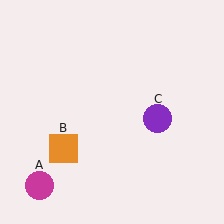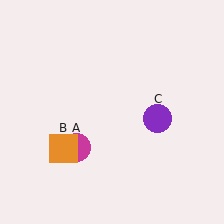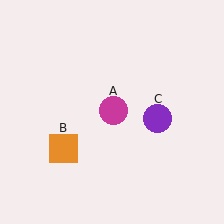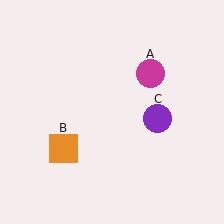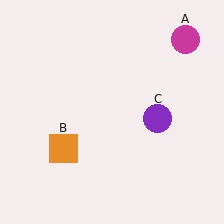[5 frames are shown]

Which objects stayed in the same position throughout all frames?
Orange square (object B) and purple circle (object C) remained stationary.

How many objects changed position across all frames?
1 object changed position: magenta circle (object A).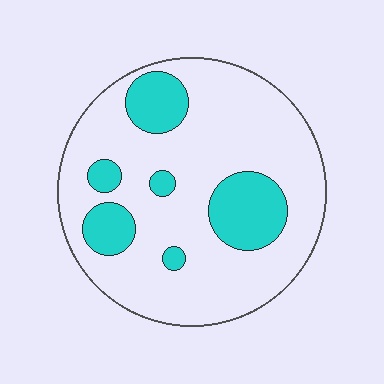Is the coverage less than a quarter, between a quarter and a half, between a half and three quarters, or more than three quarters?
Less than a quarter.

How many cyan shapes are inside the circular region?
6.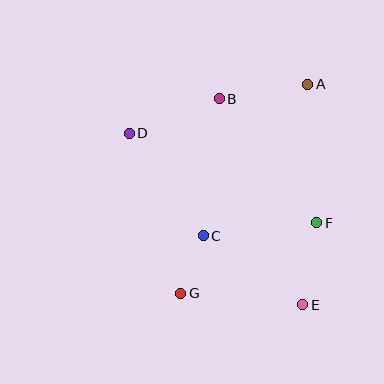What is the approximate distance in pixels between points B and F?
The distance between B and F is approximately 158 pixels.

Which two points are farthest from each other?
Points A and G are farthest from each other.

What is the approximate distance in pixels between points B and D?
The distance between B and D is approximately 96 pixels.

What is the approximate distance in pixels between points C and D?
The distance between C and D is approximately 126 pixels.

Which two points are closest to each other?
Points C and G are closest to each other.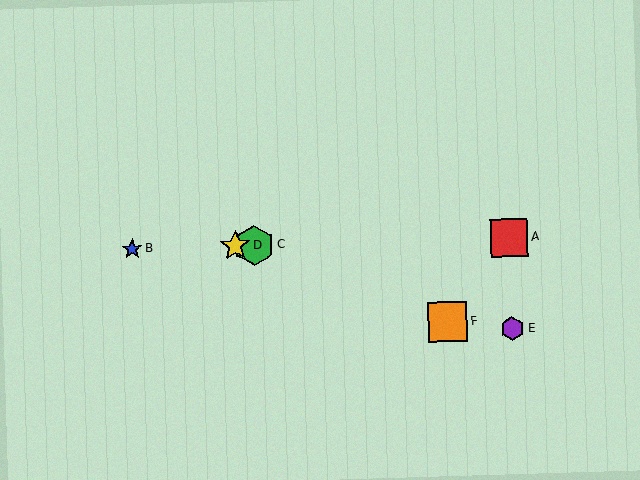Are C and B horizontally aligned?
Yes, both are at y≈245.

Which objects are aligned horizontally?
Objects A, B, C, D are aligned horizontally.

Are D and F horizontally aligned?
No, D is at y≈246 and F is at y≈322.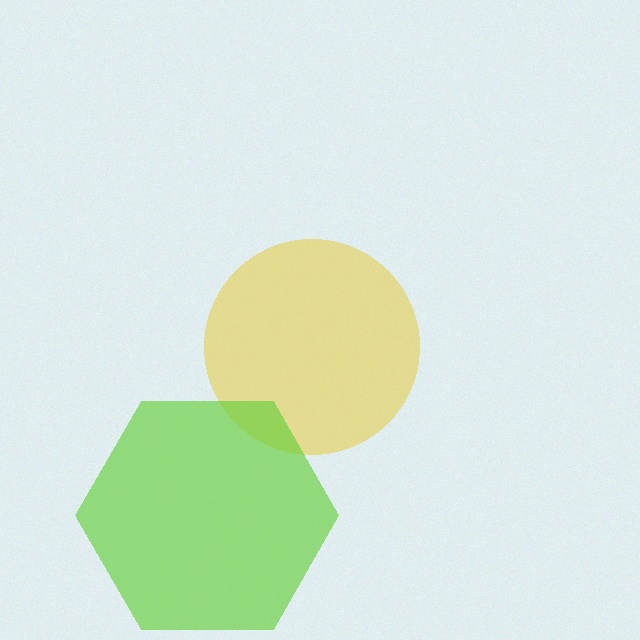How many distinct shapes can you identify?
There are 2 distinct shapes: a yellow circle, a lime hexagon.